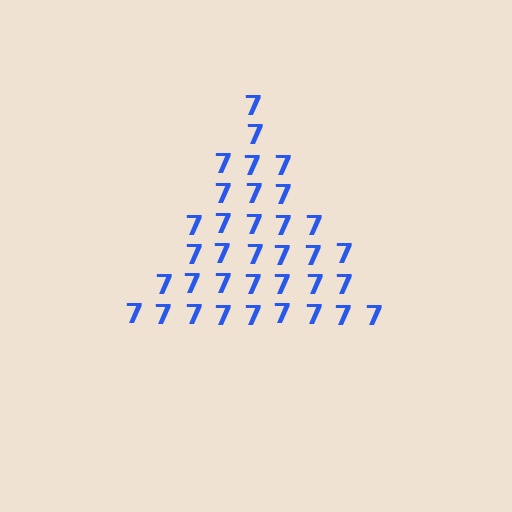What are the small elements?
The small elements are digit 7's.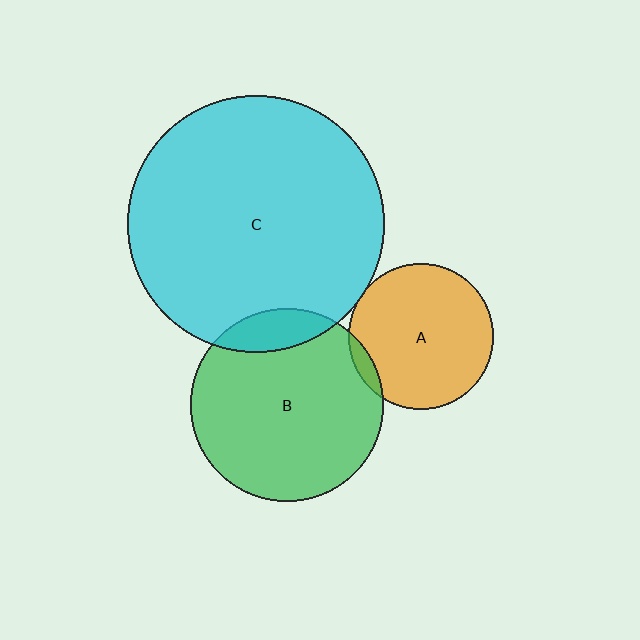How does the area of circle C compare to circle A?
Approximately 3.1 times.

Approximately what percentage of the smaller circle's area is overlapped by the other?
Approximately 5%.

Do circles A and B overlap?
Yes.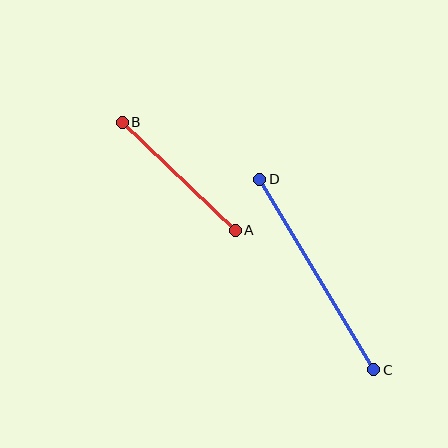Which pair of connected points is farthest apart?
Points C and D are farthest apart.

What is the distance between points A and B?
The distance is approximately 157 pixels.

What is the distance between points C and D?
The distance is approximately 222 pixels.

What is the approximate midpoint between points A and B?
The midpoint is at approximately (179, 176) pixels.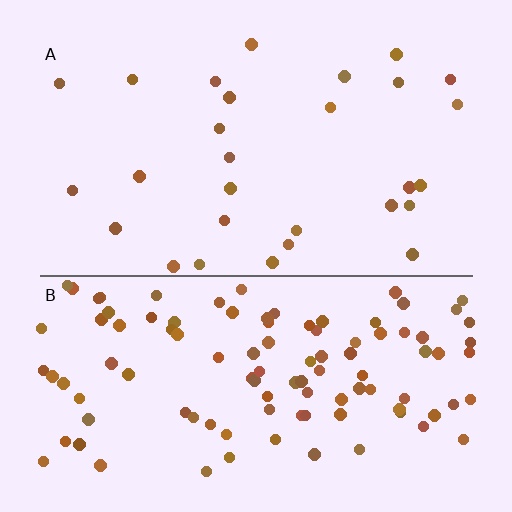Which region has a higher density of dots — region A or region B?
B (the bottom).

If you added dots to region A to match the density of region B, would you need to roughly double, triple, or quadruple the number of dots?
Approximately quadruple.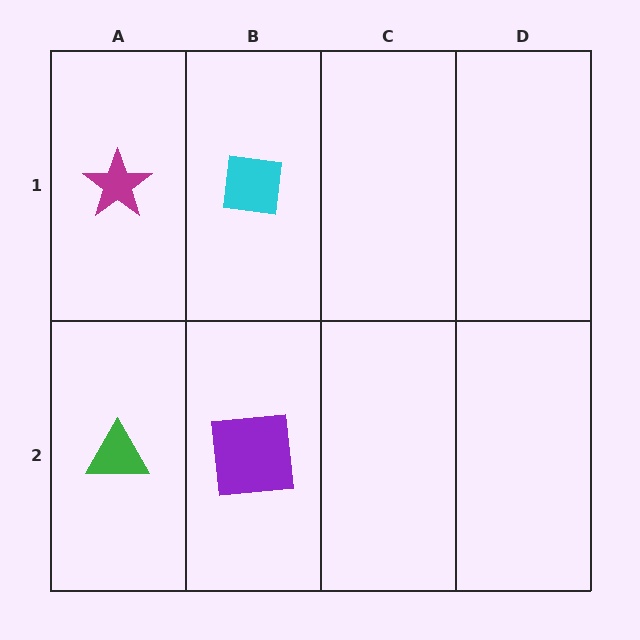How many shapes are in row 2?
2 shapes.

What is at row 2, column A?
A green triangle.